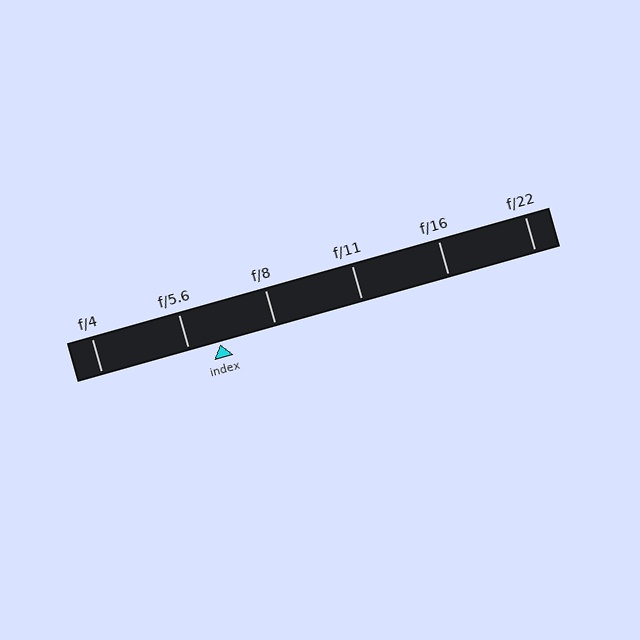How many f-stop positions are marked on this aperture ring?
There are 6 f-stop positions marked.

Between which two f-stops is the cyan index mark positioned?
The index mark is between f/5.6 and f/8.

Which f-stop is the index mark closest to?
The index mark is closest to f/5.6.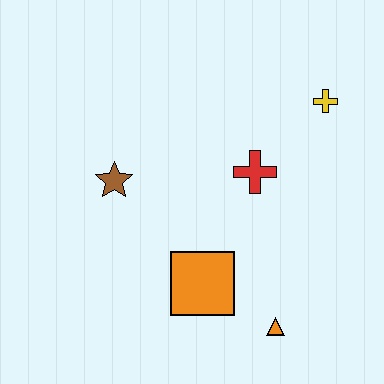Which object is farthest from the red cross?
The orange triangle is farthest from the red cross.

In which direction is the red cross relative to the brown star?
The red cross is to the right of the brown star.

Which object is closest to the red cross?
The yellow cross is closest to the red cross.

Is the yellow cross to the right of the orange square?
Yes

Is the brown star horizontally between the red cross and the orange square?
No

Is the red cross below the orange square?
No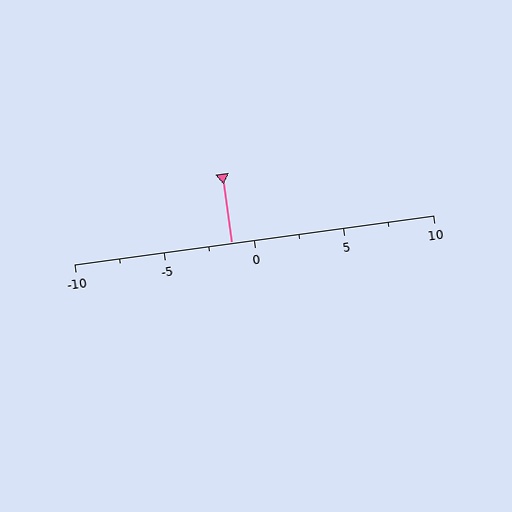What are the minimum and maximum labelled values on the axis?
The axis runs from -10 to 10.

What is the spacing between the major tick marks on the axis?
The major ticks are spaced 5 apart.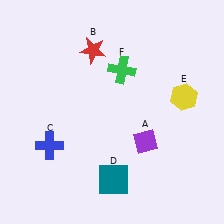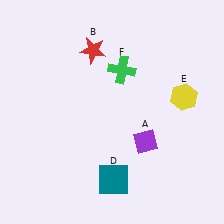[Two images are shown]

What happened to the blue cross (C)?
The blue cross (C) was removed in Image 2. It was in the bottom-left area of Image 1.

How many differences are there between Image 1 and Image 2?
There is 1 difference between the two images.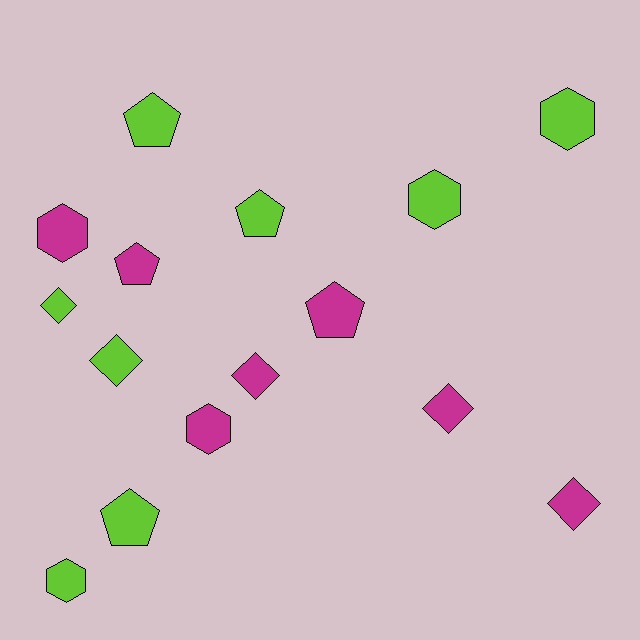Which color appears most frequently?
Lime, with 8 objects.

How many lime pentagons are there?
There are 3 lime pentagons.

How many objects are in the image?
There are 15 objects.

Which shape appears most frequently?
Pentagon, with 5 objects.